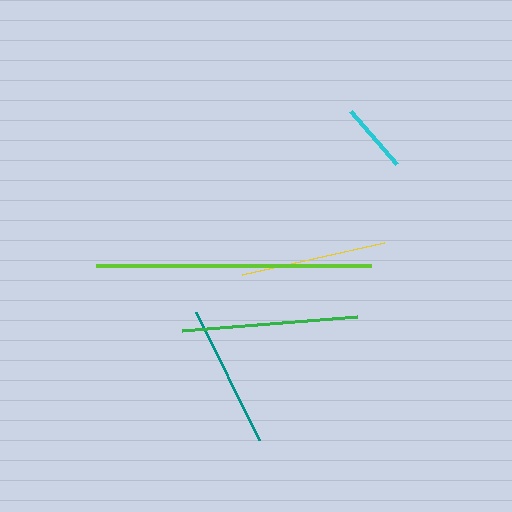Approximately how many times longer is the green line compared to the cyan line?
The green line is approximately 2.5 times the length of the cyan line.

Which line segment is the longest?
The lime line is the longest at approximately 274 pixels.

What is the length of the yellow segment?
The yellow segment is approximately 146 pixels long.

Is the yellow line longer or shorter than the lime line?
The lime line is longer than the yellow line.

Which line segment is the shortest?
The cyan line is the shortest at approximately 69 pixels.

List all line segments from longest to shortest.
From longest to shortest: lime, green, yellow, teal, cyan.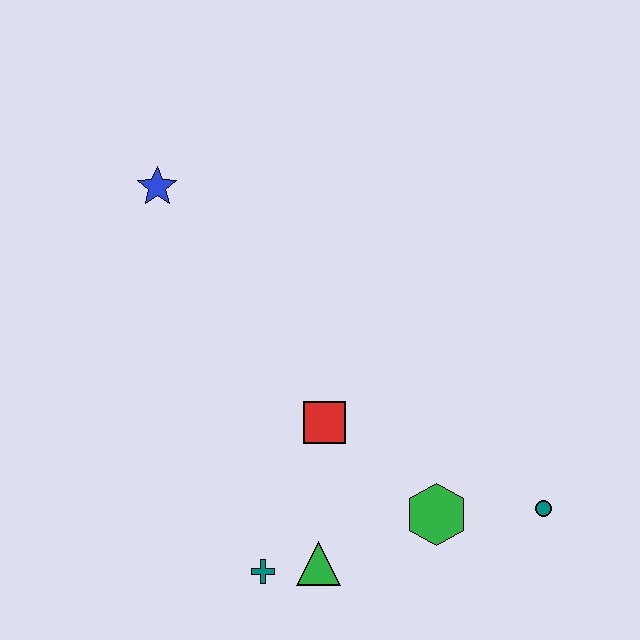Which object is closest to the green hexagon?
The teal circle is closest to the green hexagon.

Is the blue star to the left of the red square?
Yes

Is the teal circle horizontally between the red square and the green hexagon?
No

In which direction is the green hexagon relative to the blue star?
The green hexagon is below the blue star.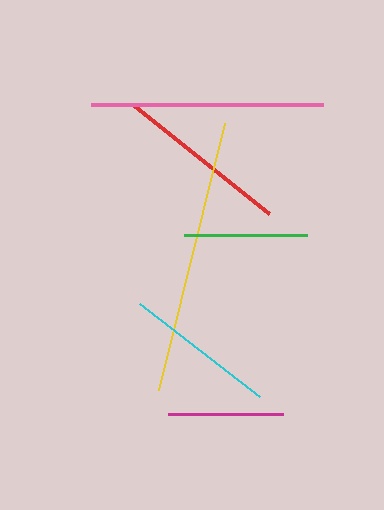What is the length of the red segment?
The red segment is approximately 173 pixels long.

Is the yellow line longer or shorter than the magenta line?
The yellow line is longer than the magenta line.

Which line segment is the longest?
The yellow line is the longest at approximately 275 pixels.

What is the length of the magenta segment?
The magenta segment is approximately 115 pixels long.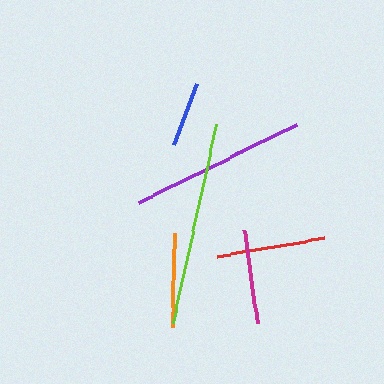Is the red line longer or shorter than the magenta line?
The red line is longer than the magenta line.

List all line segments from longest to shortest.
From longest to shortest: lime, purple, red, magenta, orange, blue.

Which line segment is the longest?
The lime line is the longest at approximately 204 pixels.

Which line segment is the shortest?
The blue line is the shortest at approximately 65 pixels.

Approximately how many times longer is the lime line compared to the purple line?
The lime line is approximately 1.2 times the length of the purple line.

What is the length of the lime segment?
The lime segment is approximately 204 pixels long.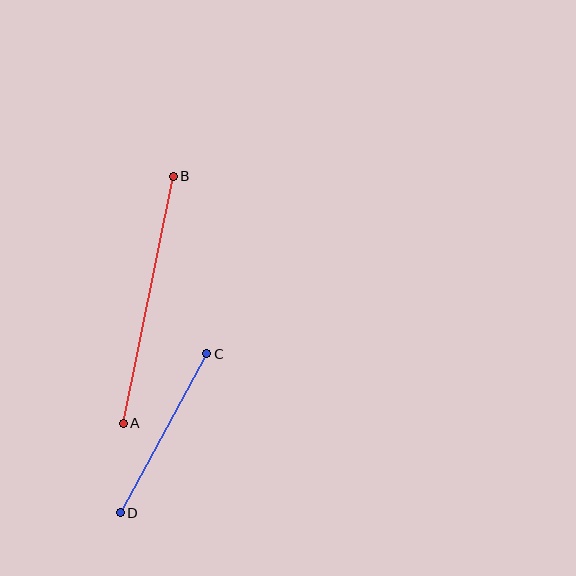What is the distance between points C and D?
The distance is approximately 181 pixels.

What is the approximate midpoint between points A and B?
The midpoint is at approximately (148, 300) pixels.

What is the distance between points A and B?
The distance is approximately 252 pixels.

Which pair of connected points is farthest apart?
Points A and B are farthest apart.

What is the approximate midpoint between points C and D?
The midpoint is at approximately (163, 433) pixels.